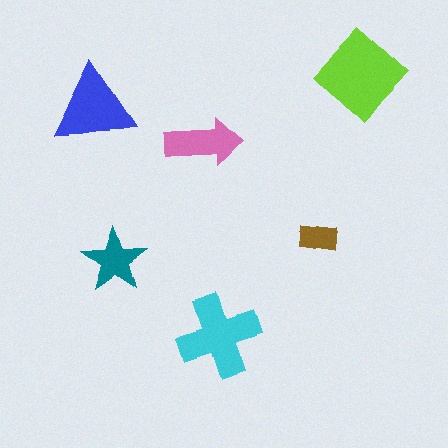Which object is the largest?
The lime diamond.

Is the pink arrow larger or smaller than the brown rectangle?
Larger.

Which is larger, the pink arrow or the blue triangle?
The blue triangle.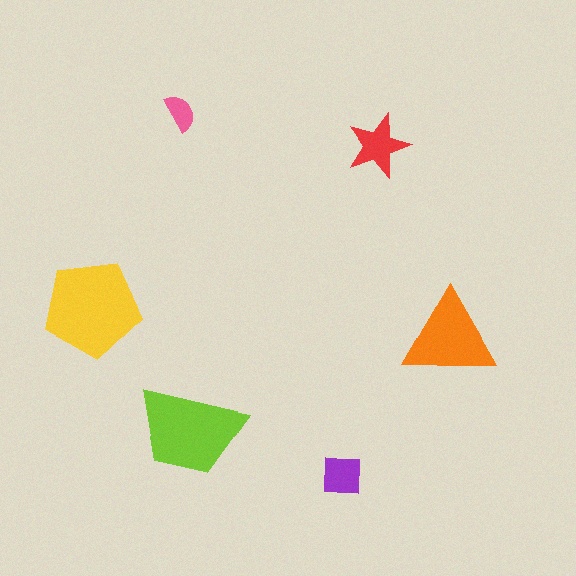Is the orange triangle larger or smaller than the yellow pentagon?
Smaller.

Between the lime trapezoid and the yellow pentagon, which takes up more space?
The yellow pentagon.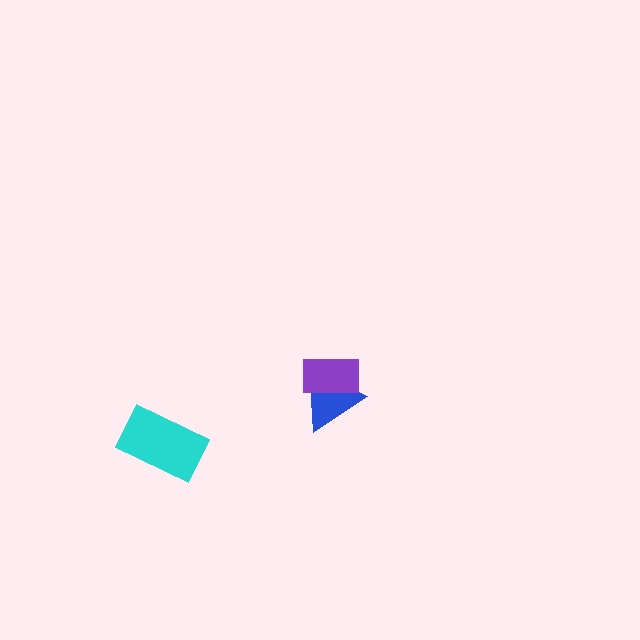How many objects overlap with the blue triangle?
1 object overlaps with the blue triangle.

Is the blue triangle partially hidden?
Yes, it is partially covered by another shape.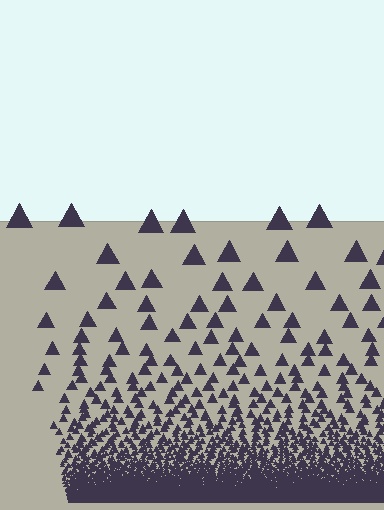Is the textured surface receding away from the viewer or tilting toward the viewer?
The surface appears to tilt toward the viewer. Texture elements get larger and sparser toward the top.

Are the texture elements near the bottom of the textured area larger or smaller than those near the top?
Smaller. The gradient is inverted — elements near the bottom are smaller and denser.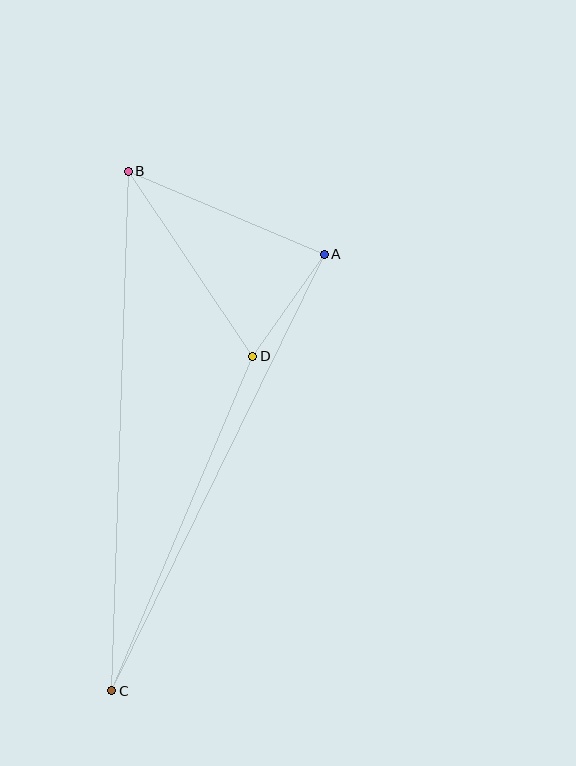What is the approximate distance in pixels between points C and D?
The distance between C and D is approximately 363 pixels.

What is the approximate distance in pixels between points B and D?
The distance between B and D is approximately 223 pixels.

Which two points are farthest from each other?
Points B and C are farthest from each other.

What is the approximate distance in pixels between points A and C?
The distance between A and C is approximately 485 pixels.